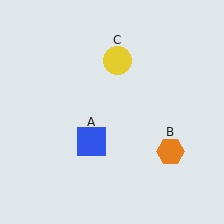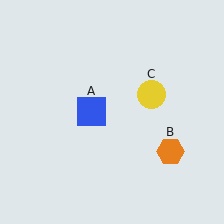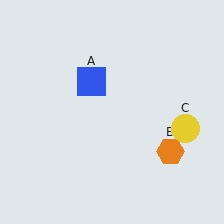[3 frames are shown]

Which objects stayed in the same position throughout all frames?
Orange hexagon (object B) remained stationary.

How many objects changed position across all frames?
2 objects changed position: blue square (object A), yellow circle (object C).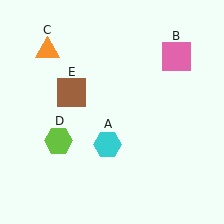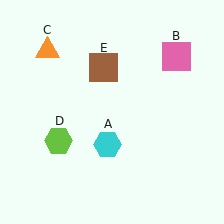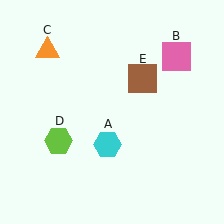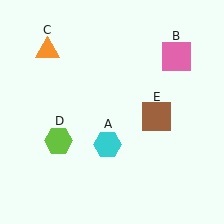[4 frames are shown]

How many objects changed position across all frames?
1 object changed position: brown square (object E).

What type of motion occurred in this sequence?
The brown square (object E) rotated clockwise around the center of the scene.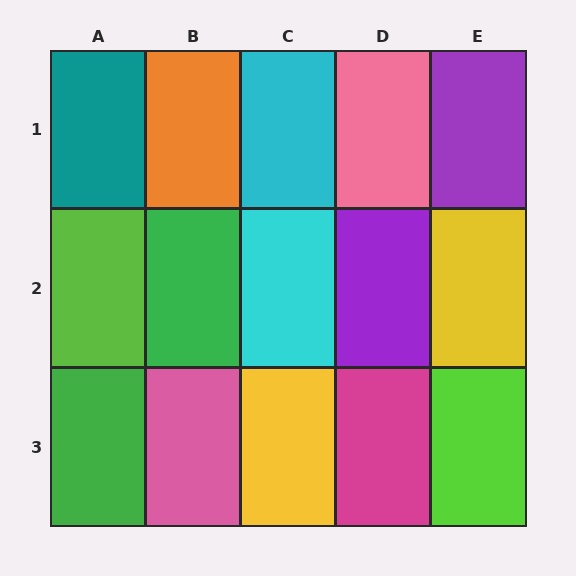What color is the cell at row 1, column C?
Cyan.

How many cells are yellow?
2 cells are yellow.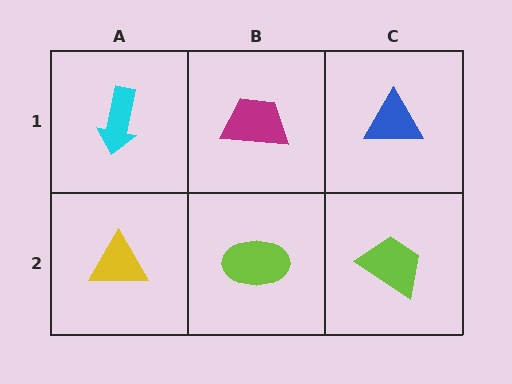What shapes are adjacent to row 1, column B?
A lime ellipse (row 2, column B), a cyan arrow (row 1, column A), a blue triangle (row 1, column C).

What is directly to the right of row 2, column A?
A lime ellipse.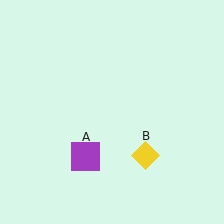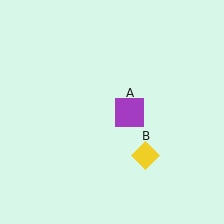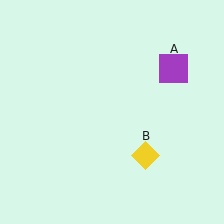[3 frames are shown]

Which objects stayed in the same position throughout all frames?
Yellow diamond (object B) remained stationary.